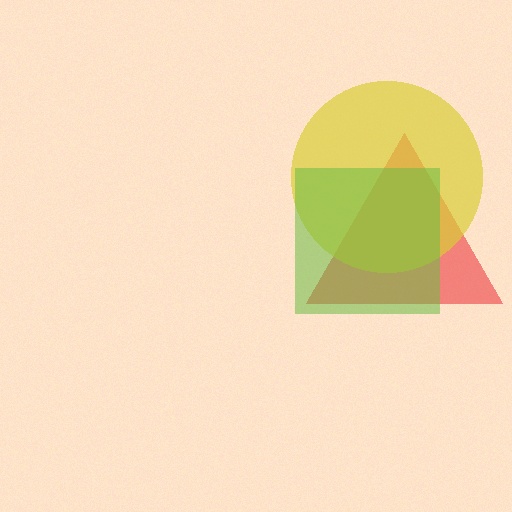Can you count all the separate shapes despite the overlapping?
Yes, there are 3 separate shapes.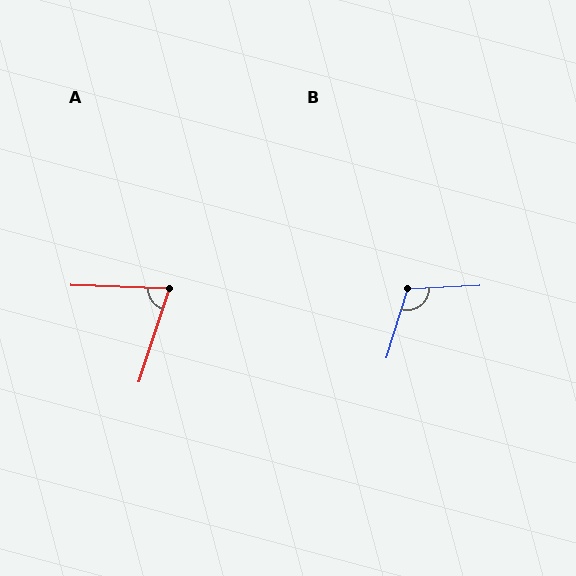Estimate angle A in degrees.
Approximately 74 degrees.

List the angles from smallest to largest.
A (74°), B (110°).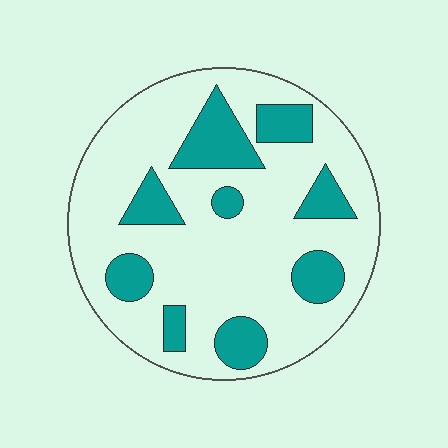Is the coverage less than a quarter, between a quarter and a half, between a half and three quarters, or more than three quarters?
Less than a quarter.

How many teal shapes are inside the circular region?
9.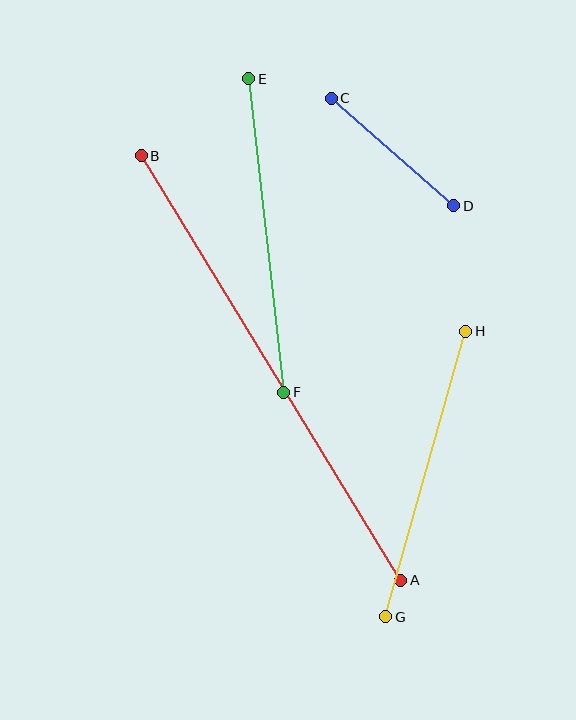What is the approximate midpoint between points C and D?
The midpoint is at approximately (393, 152) pixels.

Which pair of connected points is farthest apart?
Points A and B are farthest apart.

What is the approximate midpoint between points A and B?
The midpoint is at approximately (271, 368) pixels.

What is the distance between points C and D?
The distance is approximately 163 pixels.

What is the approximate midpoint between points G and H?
The midpoint is at approximately (426, 474) pixels.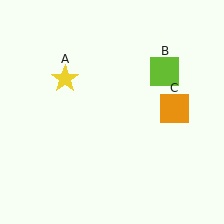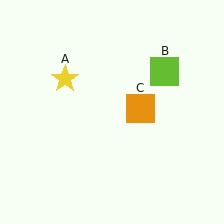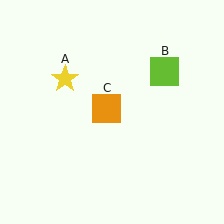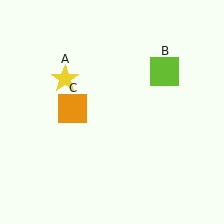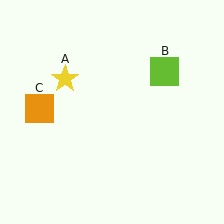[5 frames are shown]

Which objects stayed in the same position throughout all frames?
Yellow star (object A) and lime square (object B) remained stationary.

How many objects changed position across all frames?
1 object changed position: orange square (object C).